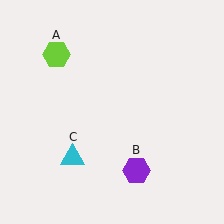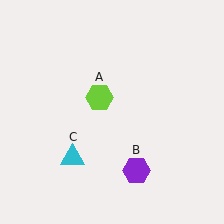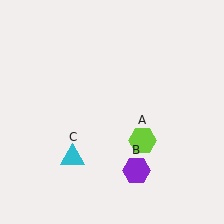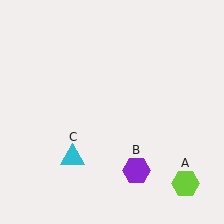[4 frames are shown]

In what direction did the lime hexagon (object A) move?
The lime hexagon (object A) moved down and to the right.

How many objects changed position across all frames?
1 object changed position: lime hexagon (object A).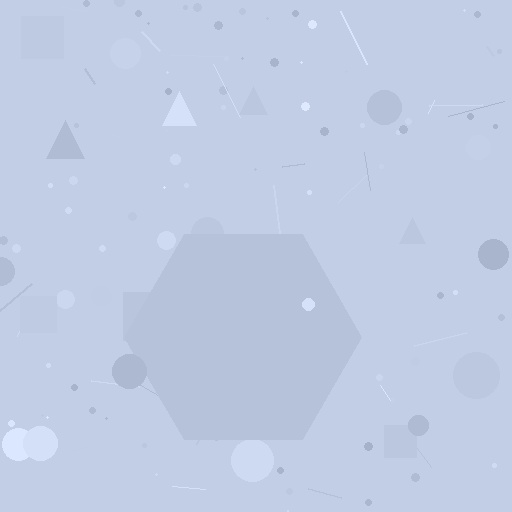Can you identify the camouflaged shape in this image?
The camouflaged shape is a hexagon.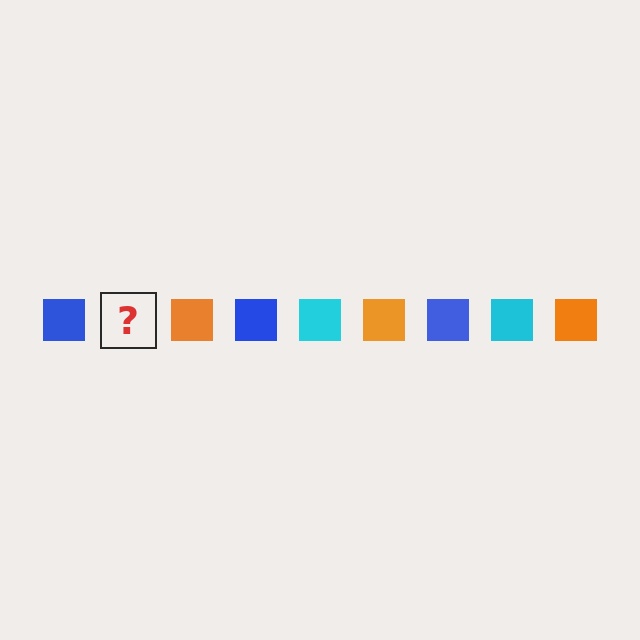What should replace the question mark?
The question mark should be replaced with a cyan square.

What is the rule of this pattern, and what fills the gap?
The rule is that the pattern cycles through blue, cyan, orange squares. The gap should be filled with a cyan square.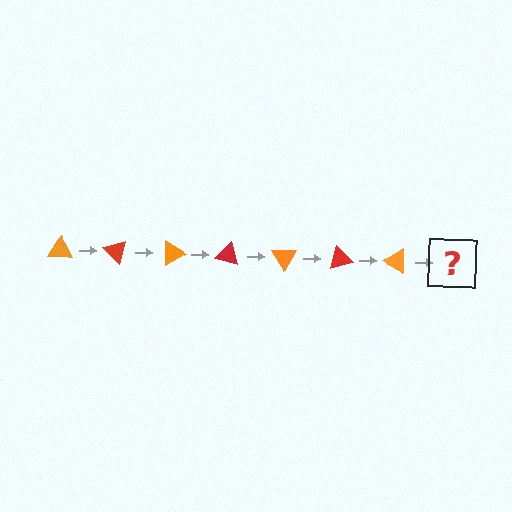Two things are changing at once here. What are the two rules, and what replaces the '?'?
The two rules are that it rotates 45 degrees each step and the color cycles through orange and red. The '?' should be a red triangle, rotated 315 degrees from the start.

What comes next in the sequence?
The next element should be a red triangle, rotated 315 degrees from the start.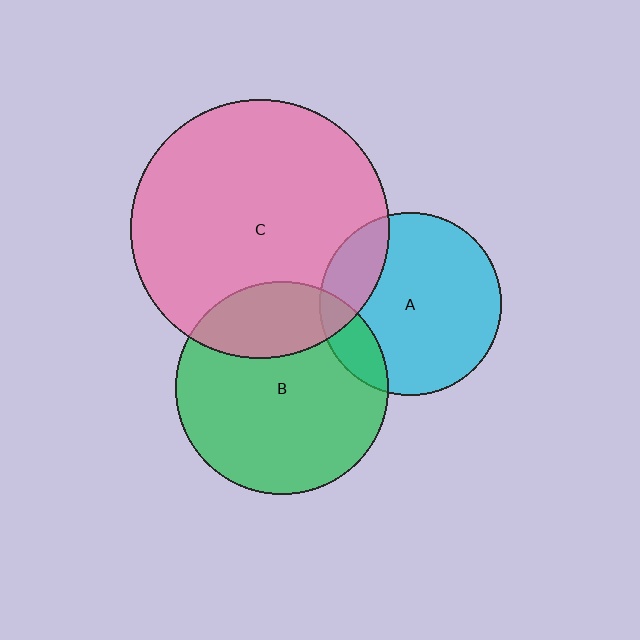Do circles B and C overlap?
Yes.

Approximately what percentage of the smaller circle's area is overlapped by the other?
Approximately 25%.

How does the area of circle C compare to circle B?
Approximately 1.5 times.